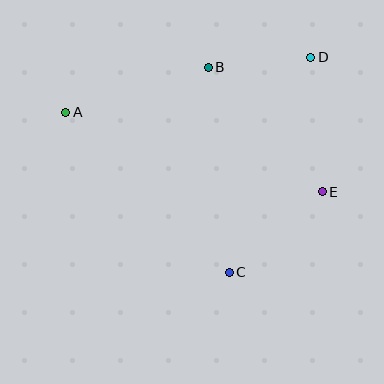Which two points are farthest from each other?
Points A and E are farthest from each other.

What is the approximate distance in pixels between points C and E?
The distance between C and E is approximately 123 pixels.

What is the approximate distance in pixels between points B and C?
The distance between B and C is approximately 206 pixels.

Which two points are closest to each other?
Points B and D are closest to each other.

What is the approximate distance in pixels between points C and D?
The distance between C and D is approximately 230 pixels.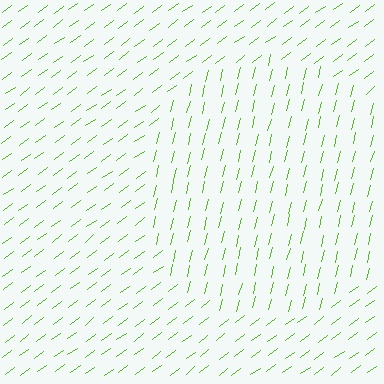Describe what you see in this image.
The image is filled with small lime line segments. A circle region in the image has lines oriented differently from the surrounding lines, creating a visible texture boundary.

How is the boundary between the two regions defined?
The boundary is defined purely by a change in line orientation (approximately 39 degrees difference). All lines are the same color and thickness.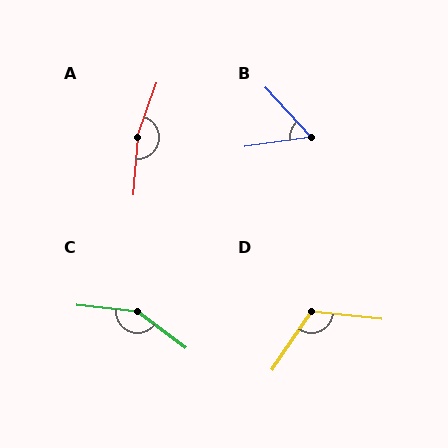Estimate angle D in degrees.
Approximately 118 degrees.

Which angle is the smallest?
B, at approximately 56 degrees.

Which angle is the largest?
A, at approximately 164 degrees.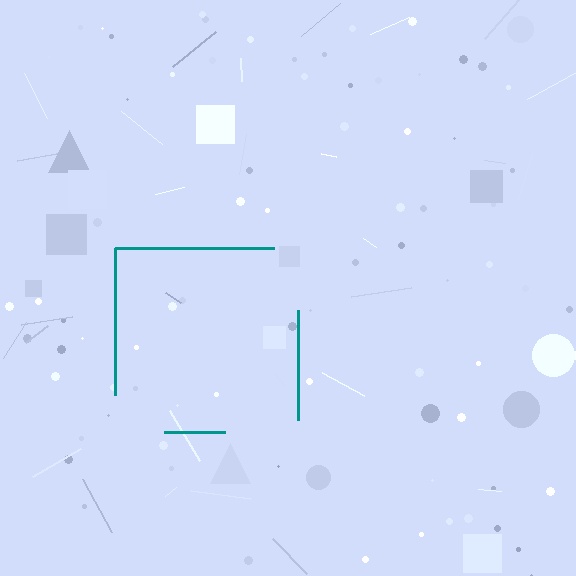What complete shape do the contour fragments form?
The contour fragments form a square.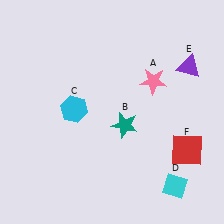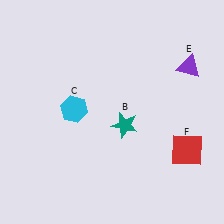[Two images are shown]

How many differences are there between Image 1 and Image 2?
There are 2 differences between the two images.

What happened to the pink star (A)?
The pink star (A) was removed in Image 2. It was in the top-right area of Image 1.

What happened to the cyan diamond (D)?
The cyan diamond (D) was removed in Image 2. It was in the bottom-right area of Image 1.